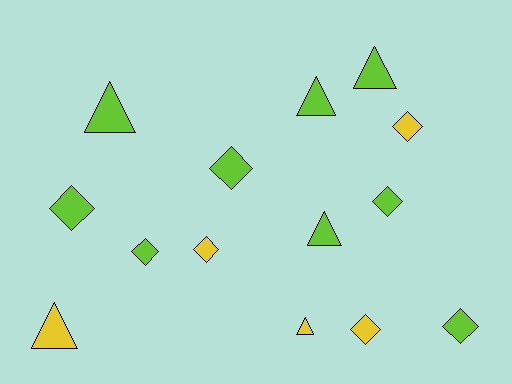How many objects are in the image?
There are 14 objects.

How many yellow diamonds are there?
There are 3 yellow diamonds.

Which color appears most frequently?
Lime, with 9 objects.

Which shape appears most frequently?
Diamond, with 8 objects.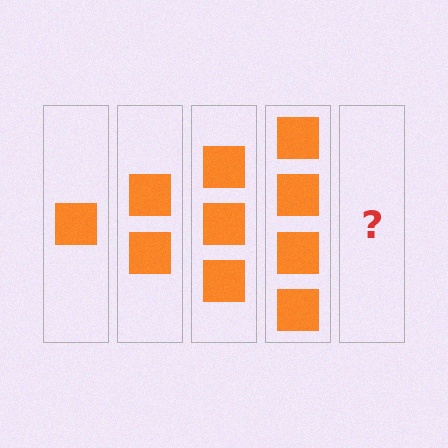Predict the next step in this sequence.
The next step is 5 squares.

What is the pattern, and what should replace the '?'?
The pattern is that each step adds one more square. The '?' should be 5 squares.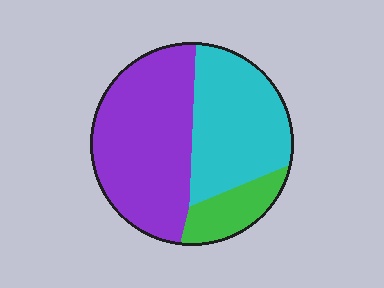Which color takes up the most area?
Purple, at roughly 50%.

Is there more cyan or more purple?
Purple.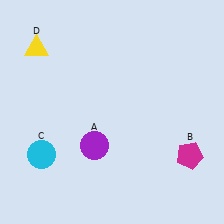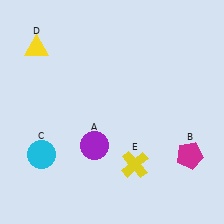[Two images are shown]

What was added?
A yellow cross (E) was added in Image 2.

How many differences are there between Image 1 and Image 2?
There is 1 difference between the two images.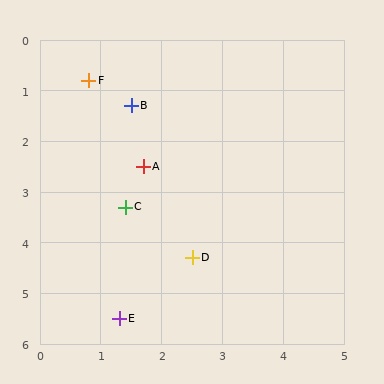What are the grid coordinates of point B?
Point B is at approximately (1.5, 1.3).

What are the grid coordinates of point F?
Point F is at approximately (0.8, 0.8).